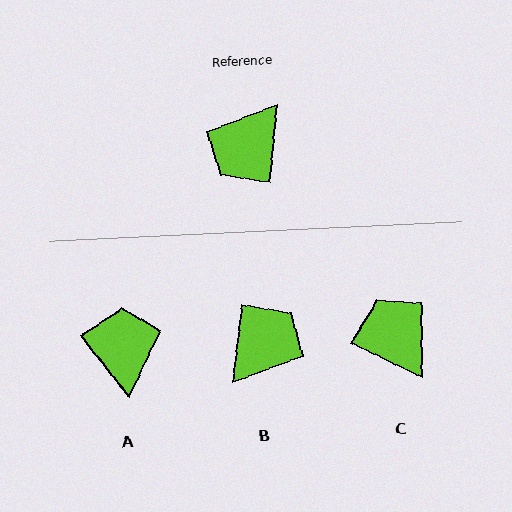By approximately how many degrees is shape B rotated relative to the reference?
Approximately 178 degrees counter-clockwise.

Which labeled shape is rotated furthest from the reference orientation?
B, about 178 degrees away.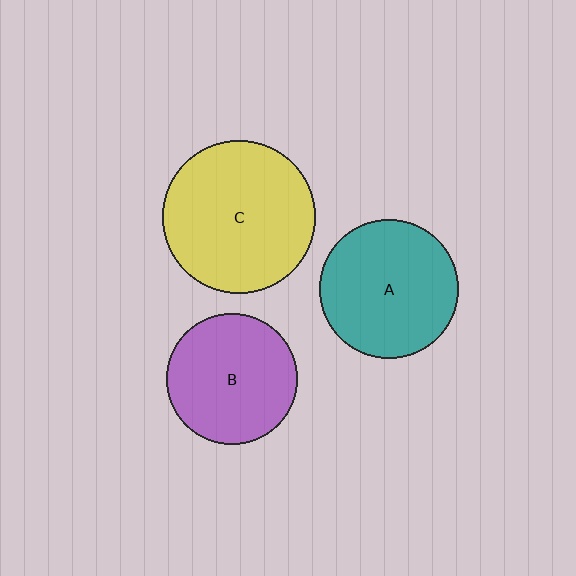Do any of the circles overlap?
No, none of the circles overlap.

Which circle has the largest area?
Circle C (yellow).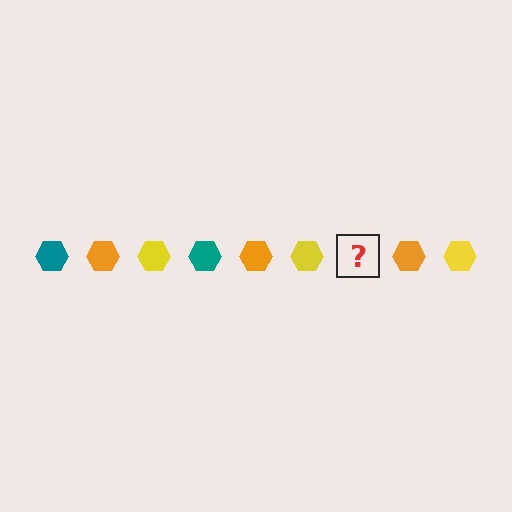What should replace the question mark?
The question mark should be replaced with a teal hexagon.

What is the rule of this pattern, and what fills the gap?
The rule is that the pattern cycles through teal, orange, yellow hexagons. The gap should be filled with a teal hexagon.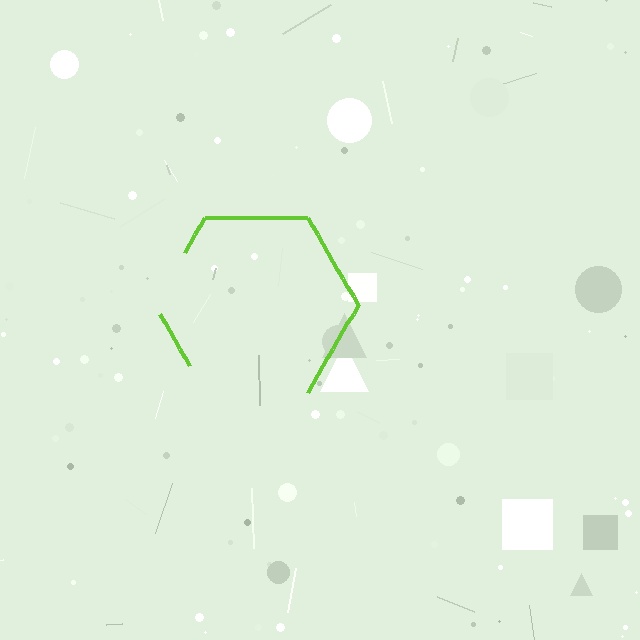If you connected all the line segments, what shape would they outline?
They would outline a hexagon.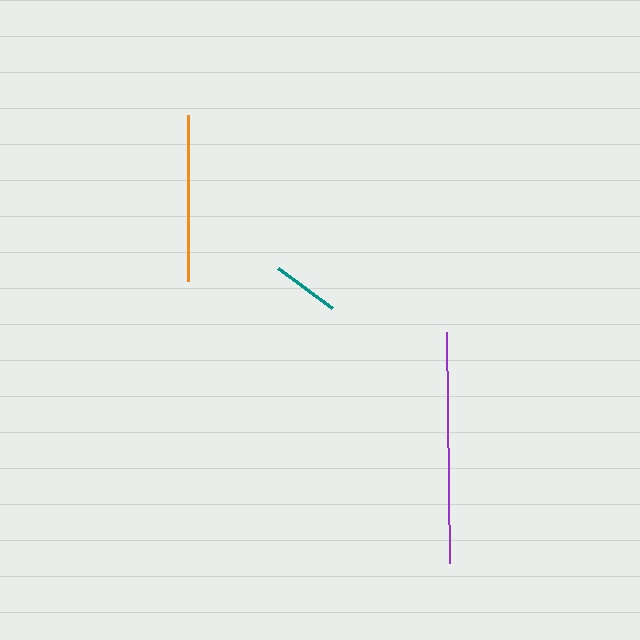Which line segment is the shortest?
The teal line is the shortest at approximately 67 pixels.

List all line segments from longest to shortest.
From longest to shortest: purple, orange, teal.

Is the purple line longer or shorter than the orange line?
The purple line is longer than the orange line.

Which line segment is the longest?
The purple line is the longest at approximately 231 pixels.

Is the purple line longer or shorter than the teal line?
The purple line is longer than the teal line.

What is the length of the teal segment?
The teal segment is approximately 67 pixels long.